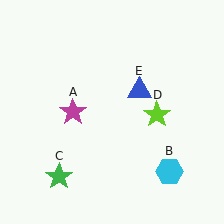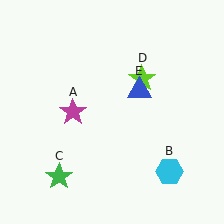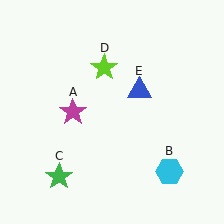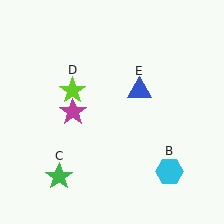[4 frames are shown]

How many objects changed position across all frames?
1 object changed position: lime star (object D).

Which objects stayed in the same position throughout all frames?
Magenta star (object A) and cyan hexagon (object B) and green star (object C) and blue triangle (object E) remained stationary.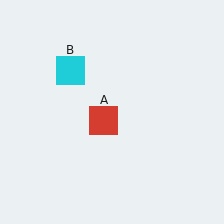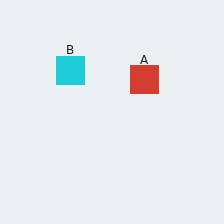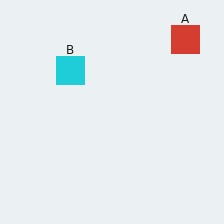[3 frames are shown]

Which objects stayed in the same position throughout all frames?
Cyan square (object B) remained stationary.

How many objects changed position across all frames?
1 object changed position: red square (object A).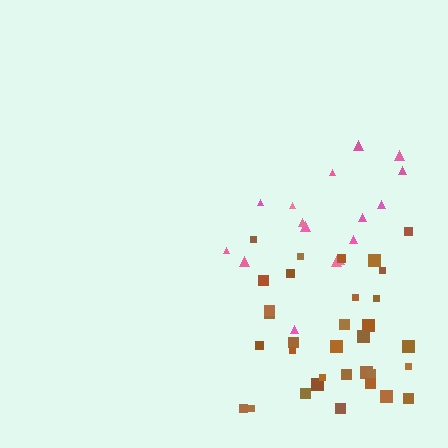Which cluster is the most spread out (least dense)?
Pink.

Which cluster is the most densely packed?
Brown.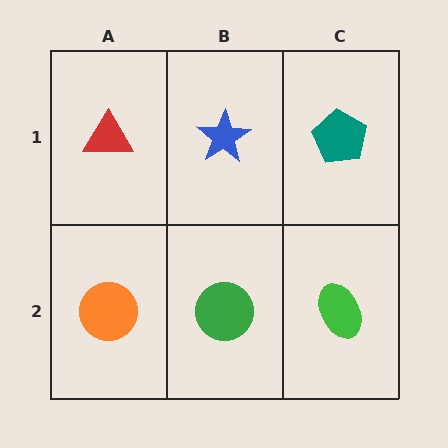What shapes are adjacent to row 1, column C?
A green ellipse (row 2, column C), a blue star (row 1, column B).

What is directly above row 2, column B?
A blue star.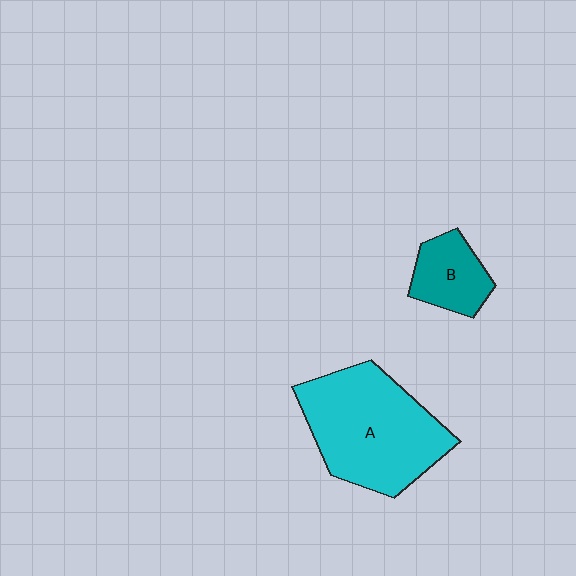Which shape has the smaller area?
Shape B (teal).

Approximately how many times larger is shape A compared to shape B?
Approximately 2.7 times.